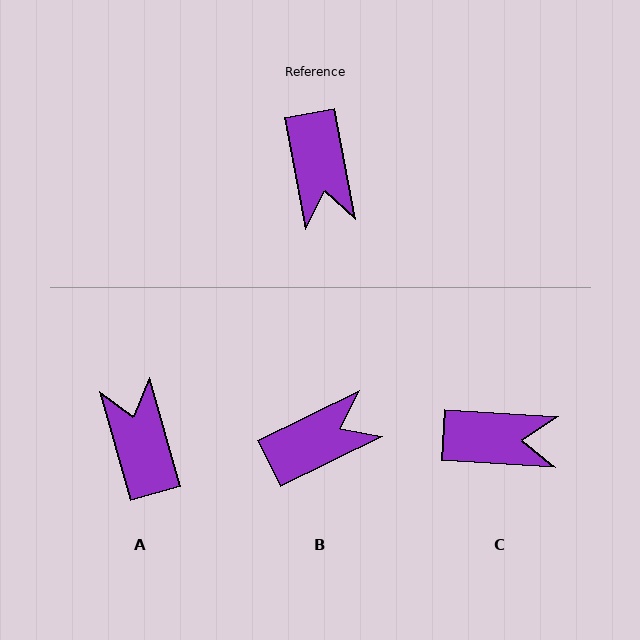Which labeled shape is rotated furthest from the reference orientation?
A, about 175 degrees away.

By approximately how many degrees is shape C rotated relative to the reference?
Approximately 76 degrees counter-clockwise.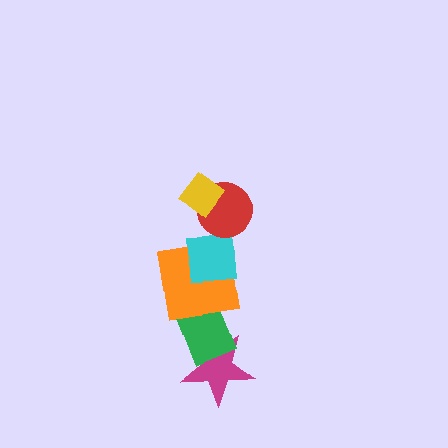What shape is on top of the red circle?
The yellow diamond is on top of the red circle.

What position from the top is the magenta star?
The magenta star is 6th from the top.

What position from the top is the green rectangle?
The green rectangle is 5th from the top.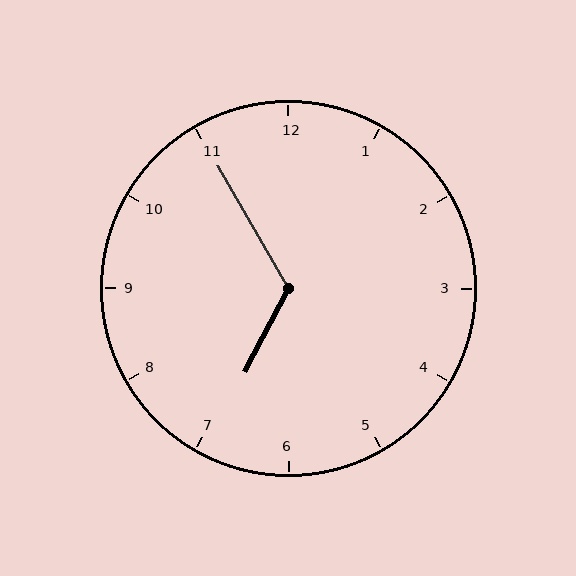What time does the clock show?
6:55.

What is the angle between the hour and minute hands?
Approximately 122 degrees.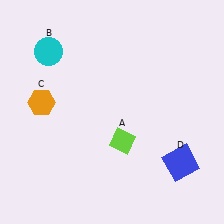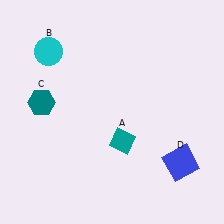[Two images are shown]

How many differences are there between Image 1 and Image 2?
There are 2 differences between the two images.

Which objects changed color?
A changed from lime to teal. C changed from orange to teal.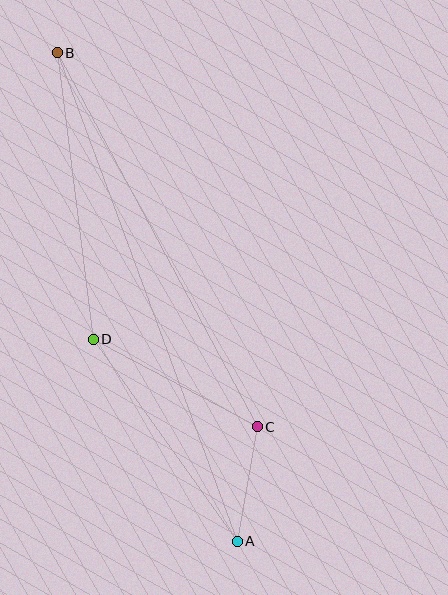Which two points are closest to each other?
Points A and C are closest to each other.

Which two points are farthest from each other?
Points A and B are farthest from each other.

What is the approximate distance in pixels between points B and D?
The distance between B and D is approximately 288 pixels.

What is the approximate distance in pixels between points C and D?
The distance between C and D is approximately 186 pixels.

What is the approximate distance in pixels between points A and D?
The distance between A and D is approximately 249 pixels.